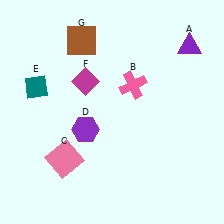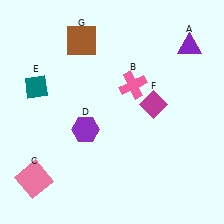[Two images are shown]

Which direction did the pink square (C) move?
The pink square (C) moved left.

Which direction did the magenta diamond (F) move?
The magenta diamond (F) moved right.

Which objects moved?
The objects that moved are: the pink square (C), the magenta diamond (F).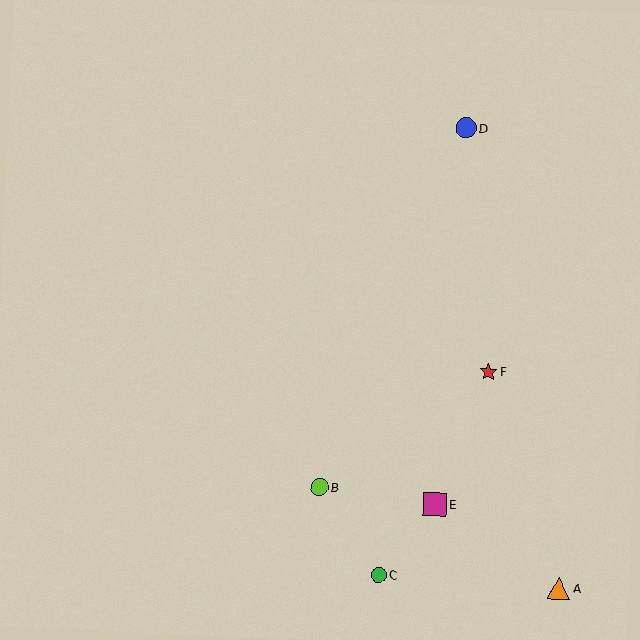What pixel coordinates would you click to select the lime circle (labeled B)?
Click at (319, 487) to select the lime circle B.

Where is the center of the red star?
The center of the red star is at (488, 372).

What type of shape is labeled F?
Shape F is a red star.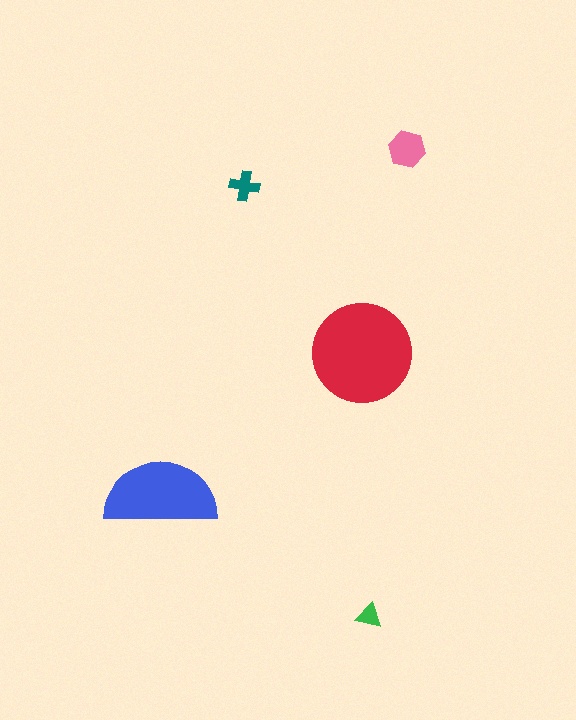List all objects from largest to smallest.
The red circle, the blue semicircle, the pink hexagon, the teal cross, the green triangle.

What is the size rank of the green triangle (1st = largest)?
5th.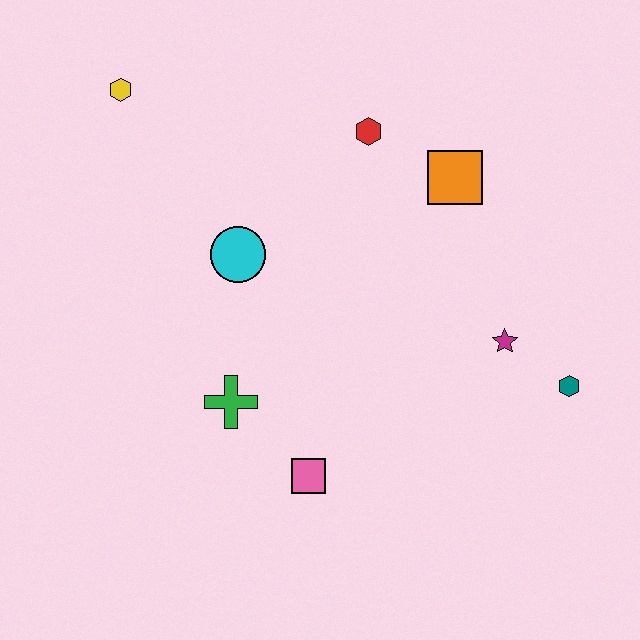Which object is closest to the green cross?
The pink square is closest to the green cross.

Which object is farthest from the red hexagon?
The pink square is farthest from the red hexagon.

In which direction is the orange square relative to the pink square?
The orange square is above the pink square.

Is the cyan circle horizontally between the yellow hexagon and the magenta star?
Yes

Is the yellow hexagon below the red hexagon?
No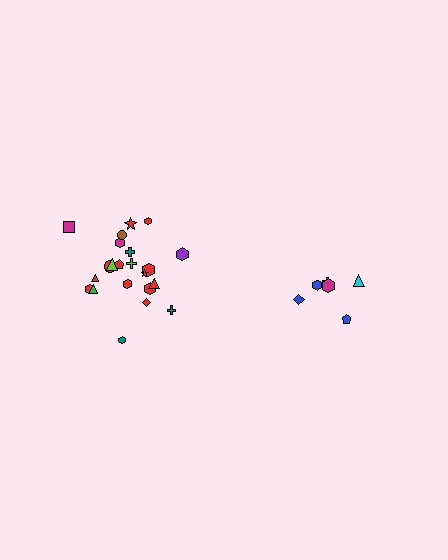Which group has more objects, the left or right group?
The left group.